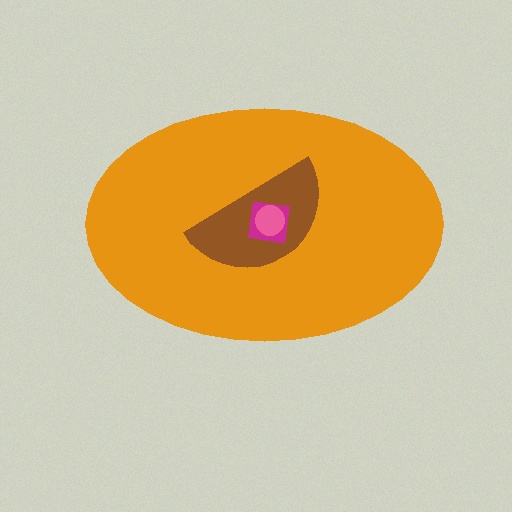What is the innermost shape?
The pink circle.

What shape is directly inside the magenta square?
The pink circle.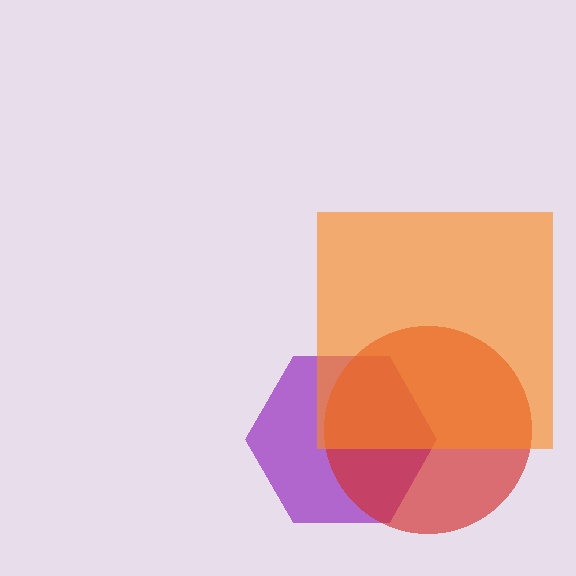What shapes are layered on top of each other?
The layered shapes are: a purple hexagon, a red circle, an orange square.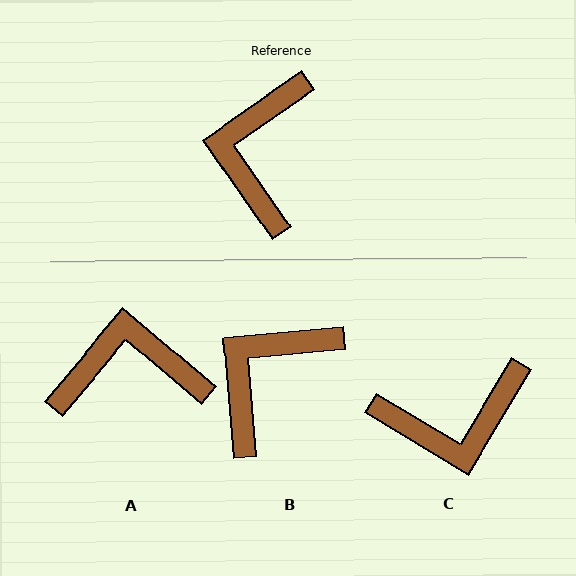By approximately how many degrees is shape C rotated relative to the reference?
Approximately 115 degrees counter-clockwise.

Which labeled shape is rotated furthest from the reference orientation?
C, about 115 degrees away.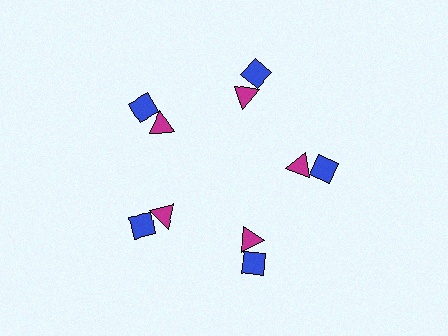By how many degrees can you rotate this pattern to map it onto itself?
The pattern maps onto itself every 72 degrees of rotation.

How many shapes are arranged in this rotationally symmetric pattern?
There are 10 shapes, arranged in 5 groups of 2.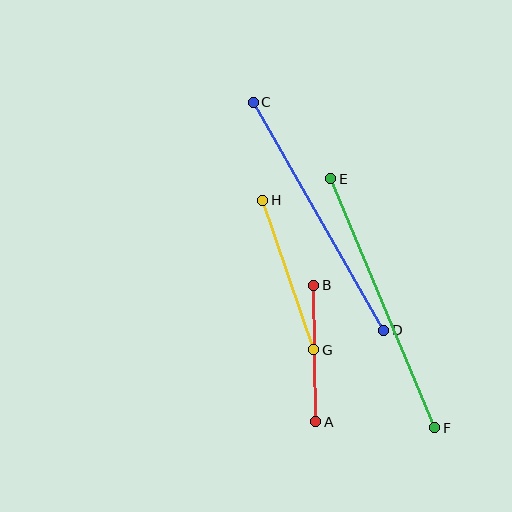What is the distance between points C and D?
The distance is approximately 263 pixels.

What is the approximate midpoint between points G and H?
The midpoint is at approximately (288, 275) pixels.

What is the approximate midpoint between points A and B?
The midpoint is at approximately (315, 353) pixels.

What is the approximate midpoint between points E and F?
The midpoint is at approximately (383, 303) pixels.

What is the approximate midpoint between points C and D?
The midpoint is at approximately (318, 216) pixels.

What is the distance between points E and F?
The distance is approximately 270 pixels.